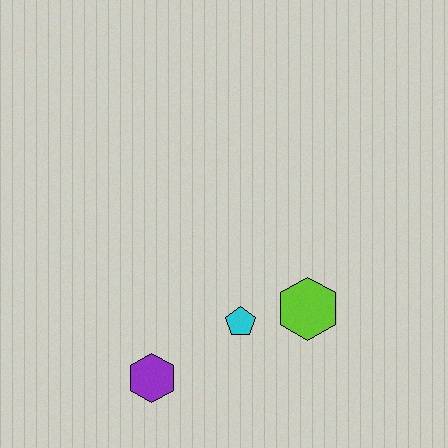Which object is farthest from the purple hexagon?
The lime hexagon is farthest from the purple hexagon.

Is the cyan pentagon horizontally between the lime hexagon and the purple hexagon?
Yes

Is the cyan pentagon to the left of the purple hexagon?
No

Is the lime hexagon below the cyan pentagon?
No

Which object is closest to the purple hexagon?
The cyan pentagon is closest to the purple hexagon.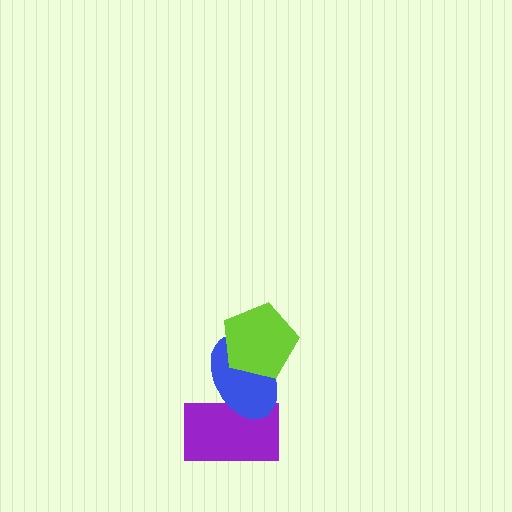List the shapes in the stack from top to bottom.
From top to bottom: the lime pentagon, the blue ellipse, the purple rectangle.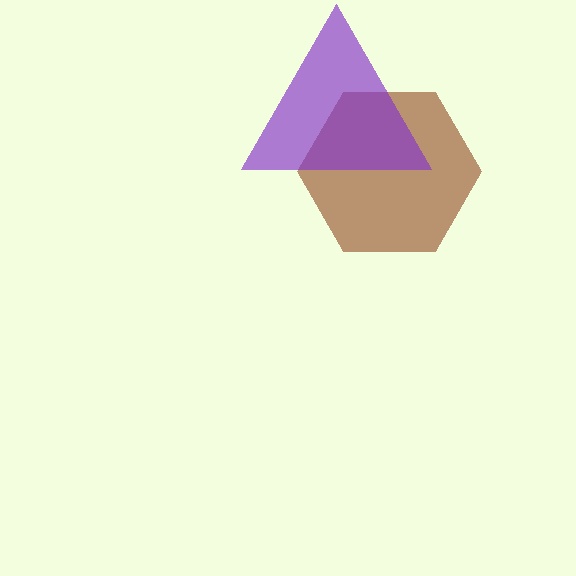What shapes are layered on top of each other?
The layered shapes are: a brown hexagon, a purple triangle.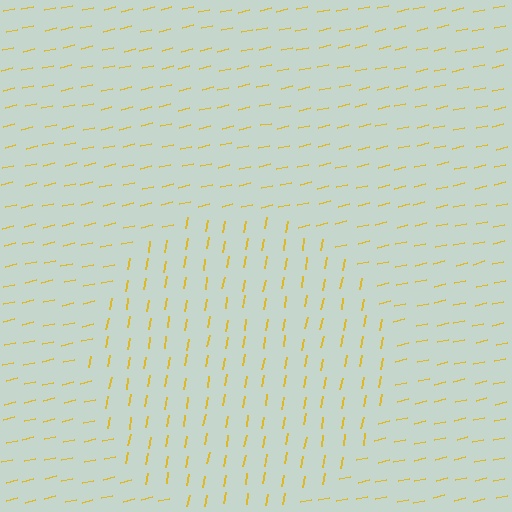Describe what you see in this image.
The image is filled with small yellow line segments. A circle region in the image has lines oriented differently from the surrounding lines, creating a visible texture boundary.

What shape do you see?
I see a circle.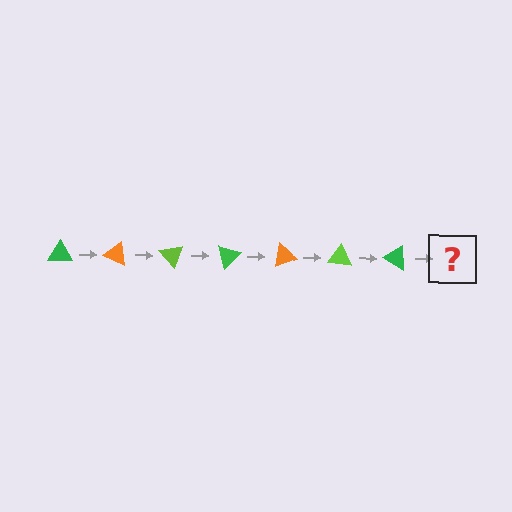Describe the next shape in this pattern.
It should be an orange triangle, rotated 175 degrees from the start.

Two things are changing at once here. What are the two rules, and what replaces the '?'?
The two rules are that it rotates 25 degrees each step and the color cycles through green, orange, and lime. The '?' should be an orange triangle, rotated 175 degrees from the start.